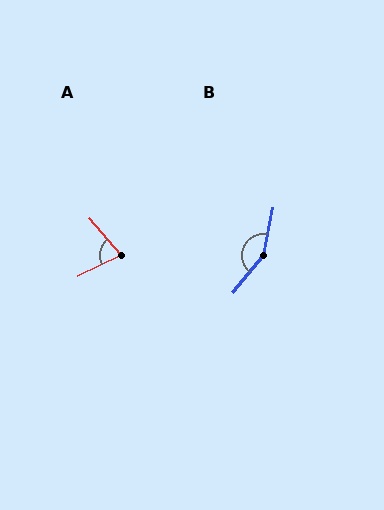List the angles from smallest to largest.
A (75°), B (152°).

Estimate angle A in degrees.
Approximately 75 degrees.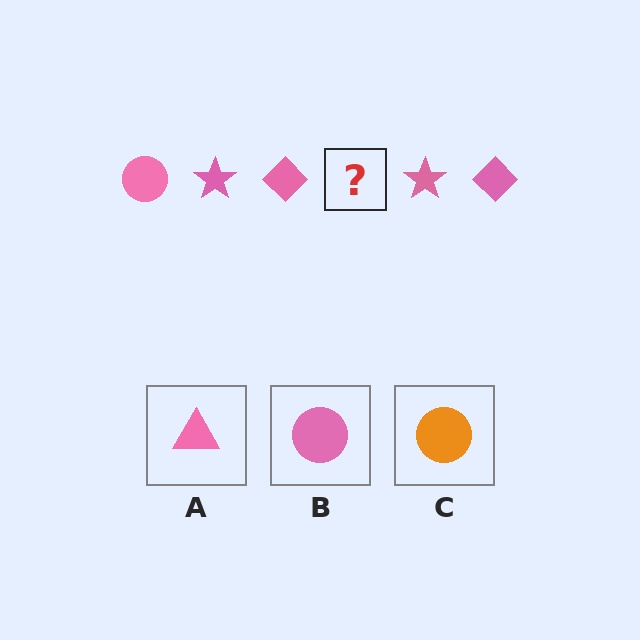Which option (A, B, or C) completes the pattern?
B.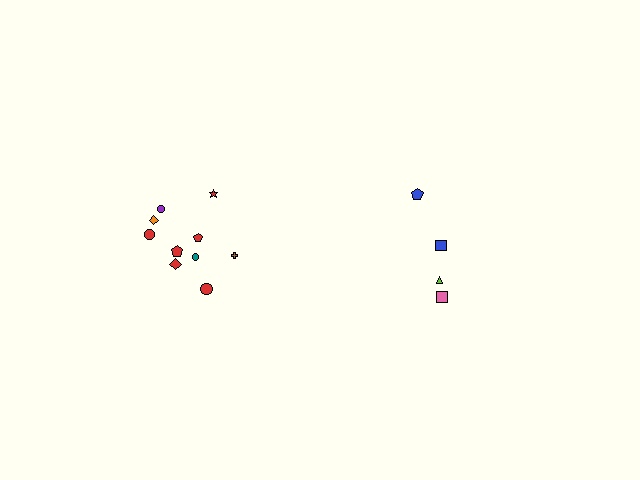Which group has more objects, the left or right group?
The left group.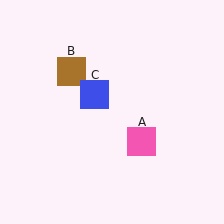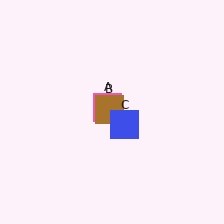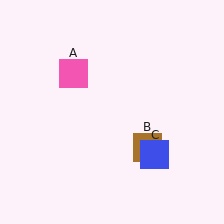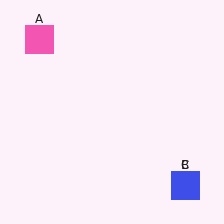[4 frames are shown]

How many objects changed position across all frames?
3 objects changed position: pink square (object A), brown square (object B), blue square (object C).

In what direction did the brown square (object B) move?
The brown square (object B) moved down and to the right.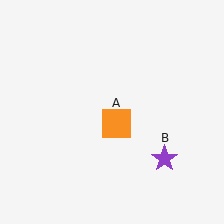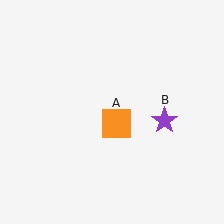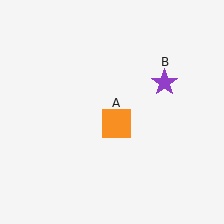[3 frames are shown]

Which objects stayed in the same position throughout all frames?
Orange square (object A) remained stationary.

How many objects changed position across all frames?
1 object changed position: purple star (object B).